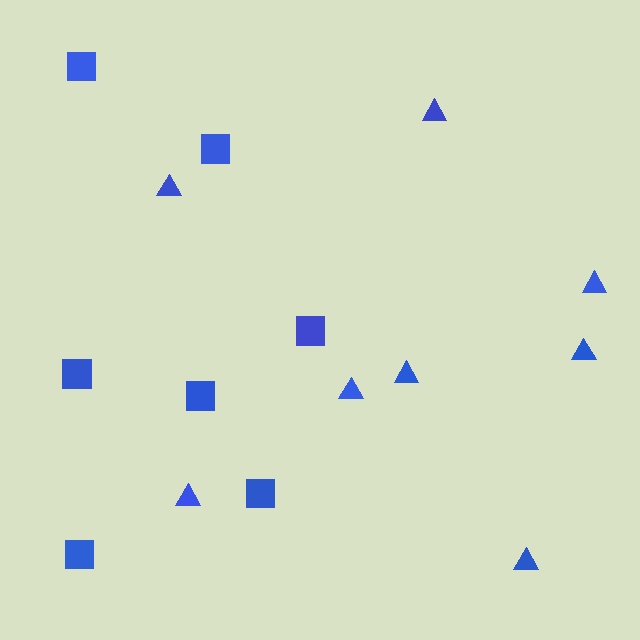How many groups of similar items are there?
There are 2 groups: one group of triangles (8) and one group of squares (7).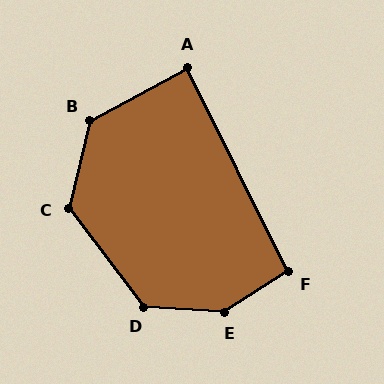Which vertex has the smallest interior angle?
A, at approximately 88 degrees.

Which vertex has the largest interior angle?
E, at approximately 143 degrees.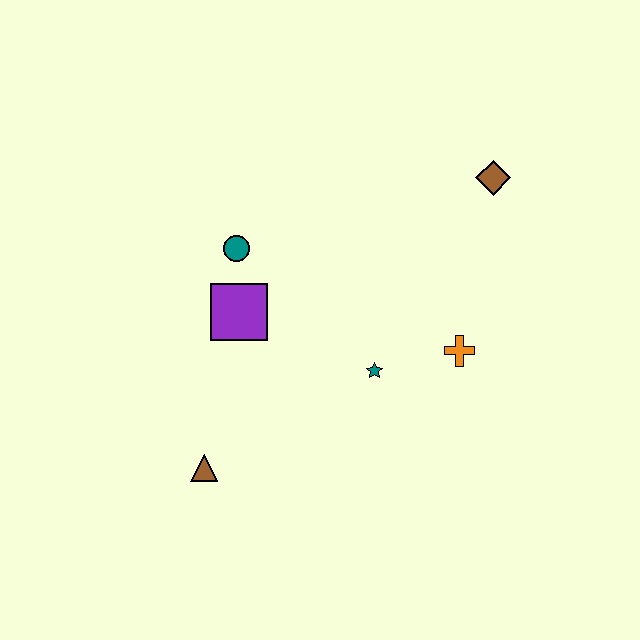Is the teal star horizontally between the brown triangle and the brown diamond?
Yes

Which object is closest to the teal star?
The orange cross is closest to the teal star.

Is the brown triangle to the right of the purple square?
No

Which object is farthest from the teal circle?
The brown diamond is farthest from the teal circle.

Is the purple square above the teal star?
Yes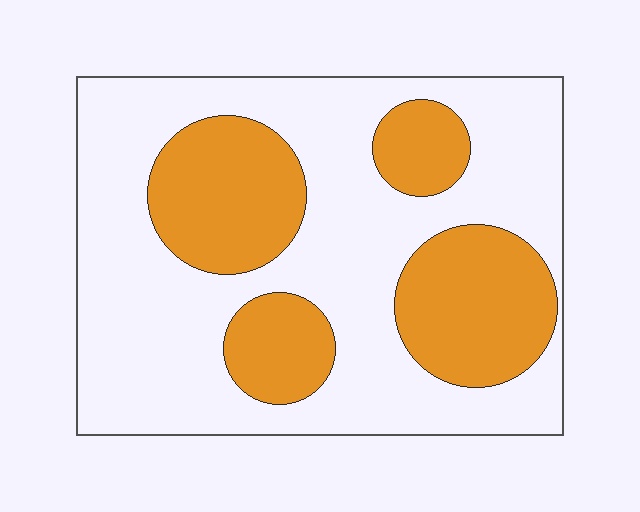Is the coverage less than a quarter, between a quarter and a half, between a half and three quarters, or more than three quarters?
Between a quarter and a half.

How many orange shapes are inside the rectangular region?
4.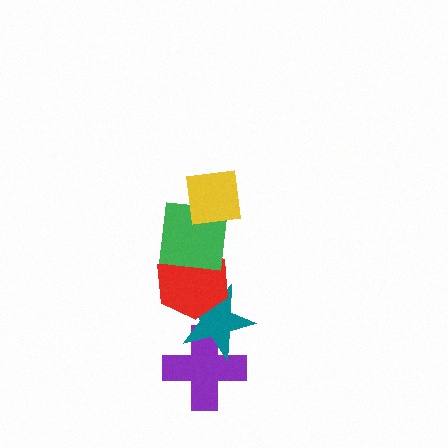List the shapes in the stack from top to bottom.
From top to bottom: the yellow square, the green square, the red hexagon, the teal star, the purple cross.